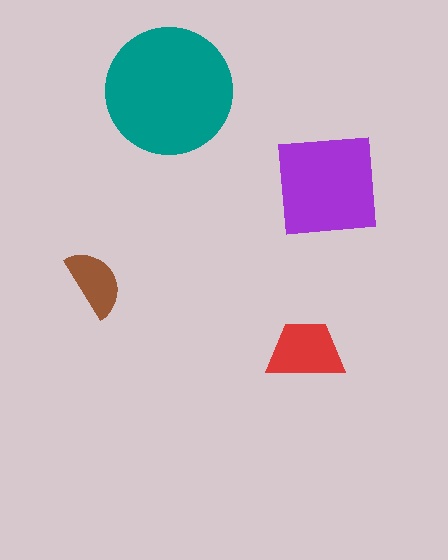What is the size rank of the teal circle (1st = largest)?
1st.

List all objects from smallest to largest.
The brown semicircle, the red trapezoid, the purple square, the teal circle.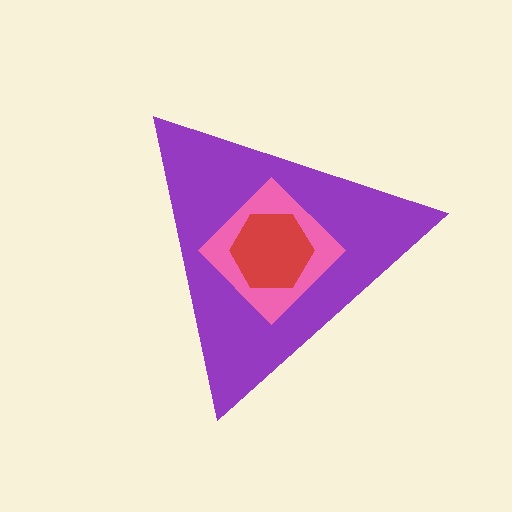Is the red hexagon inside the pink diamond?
Yes.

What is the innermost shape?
The red hexagon.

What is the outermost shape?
The purple triangle.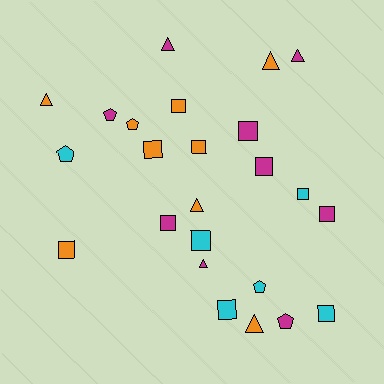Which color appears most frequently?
Orange, with 9 objects.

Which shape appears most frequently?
Square, with 12 objects.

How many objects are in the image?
There are 24 objects.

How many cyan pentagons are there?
There are 2 cyan pentagons.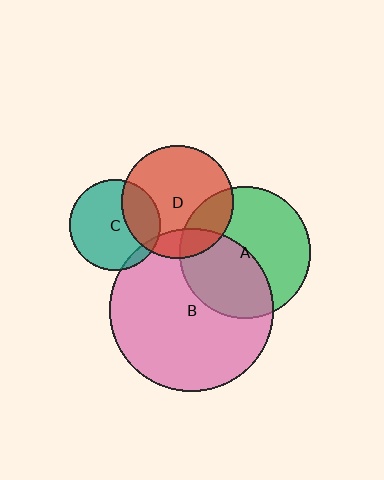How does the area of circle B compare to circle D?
Approximately 2.1 times.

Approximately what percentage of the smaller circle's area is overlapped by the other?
Approximately 15%.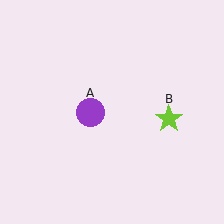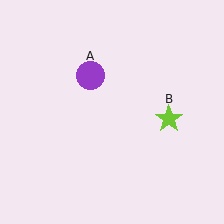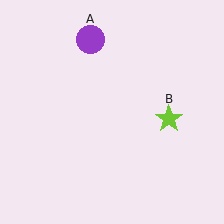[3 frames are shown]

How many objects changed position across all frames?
1 object changed position: purple circle (object A).